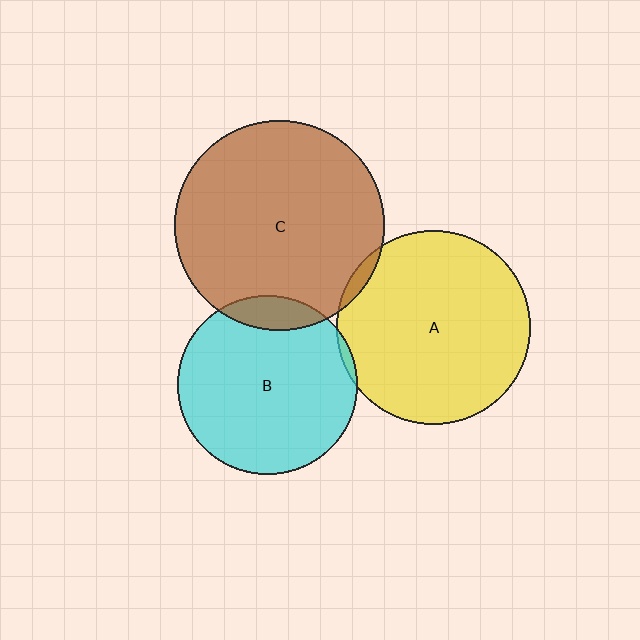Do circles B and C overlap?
Yes.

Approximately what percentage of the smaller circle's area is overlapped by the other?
Approximately 10%.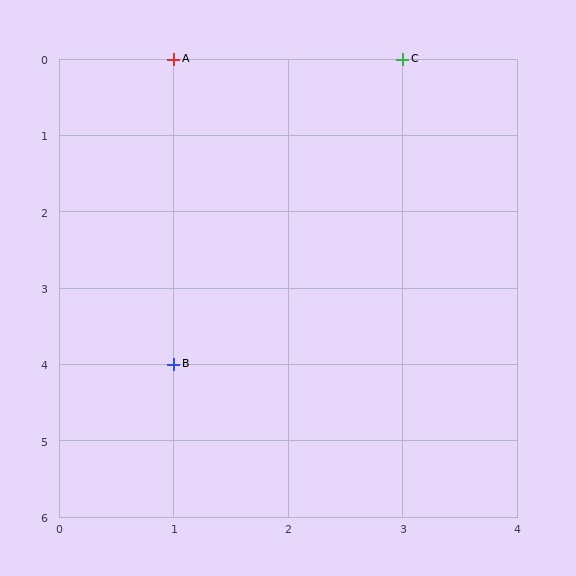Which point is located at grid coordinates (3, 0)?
Point C is at (3, 0).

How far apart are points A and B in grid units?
Points A and B are 4 rows apart.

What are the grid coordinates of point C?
Point C is at grid coordinates (3, 0).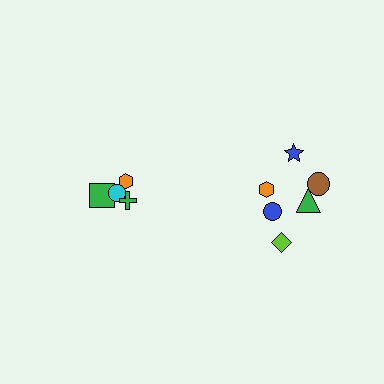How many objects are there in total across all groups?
There are 10 objects.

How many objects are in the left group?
There are 4 objects.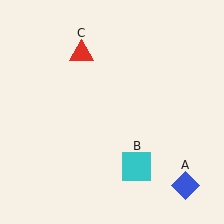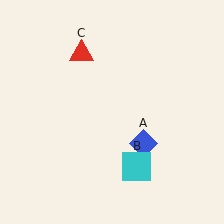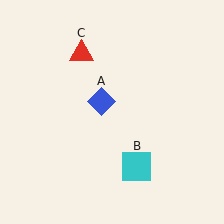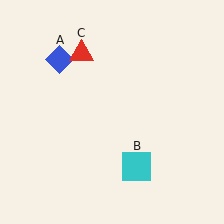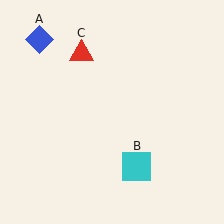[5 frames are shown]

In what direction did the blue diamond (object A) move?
The blue diamond (object A) moved up and to the left.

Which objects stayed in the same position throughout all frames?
Cyan square (object B) and red triangle (object C) remained stationary.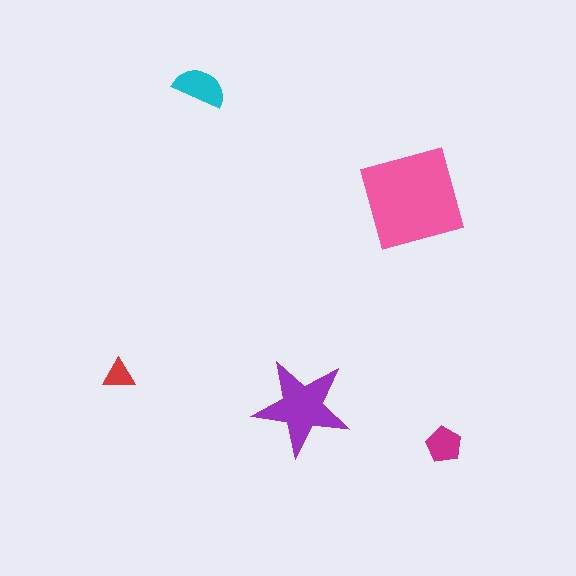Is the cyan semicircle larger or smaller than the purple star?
Smaller.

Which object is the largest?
The pink diamond.